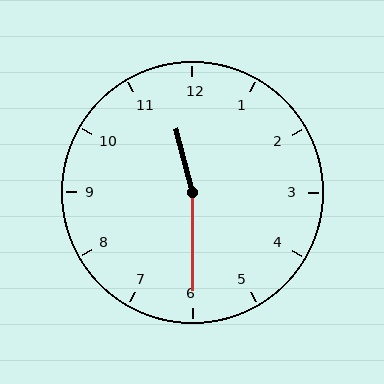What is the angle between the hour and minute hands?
Approximately 165 degrees.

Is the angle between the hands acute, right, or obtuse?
It is obtuse.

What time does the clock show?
11:30.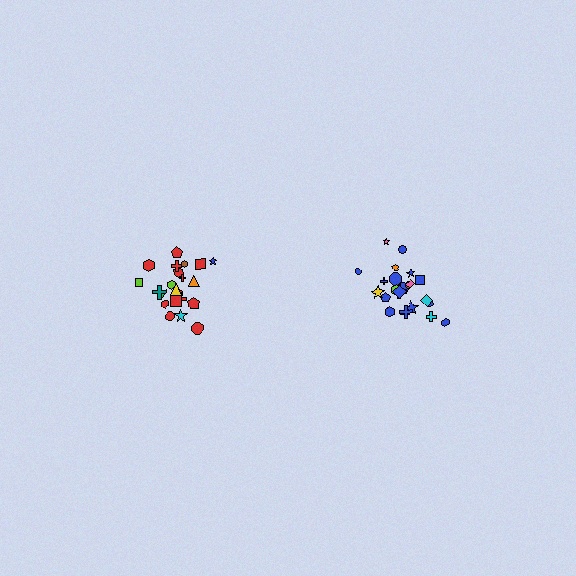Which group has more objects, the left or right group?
The right group.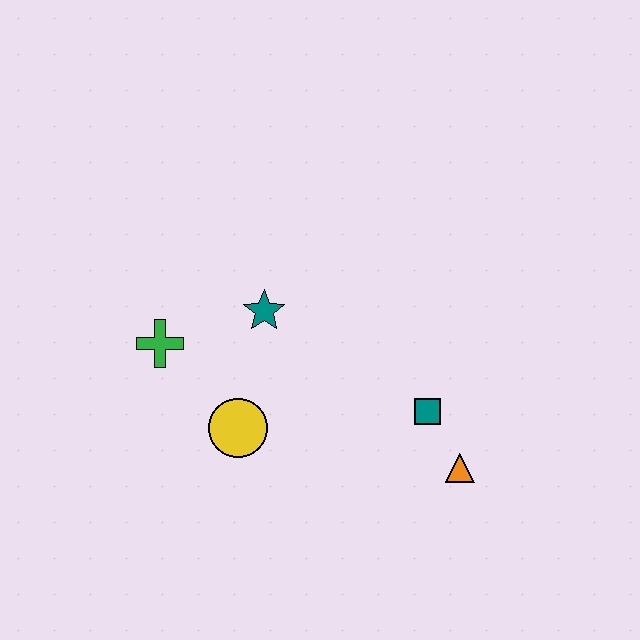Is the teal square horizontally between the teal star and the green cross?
No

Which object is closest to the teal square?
The orange triangle is closest to the teal square.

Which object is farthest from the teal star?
The orange triangle is farthest from the teal star.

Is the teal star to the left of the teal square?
Yes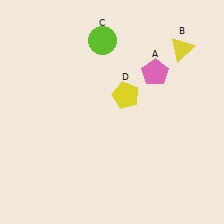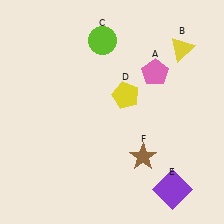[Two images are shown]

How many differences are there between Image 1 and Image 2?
There are 2 differences between the two images.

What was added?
A purple square (E), a brown star (F) were added in Image 2.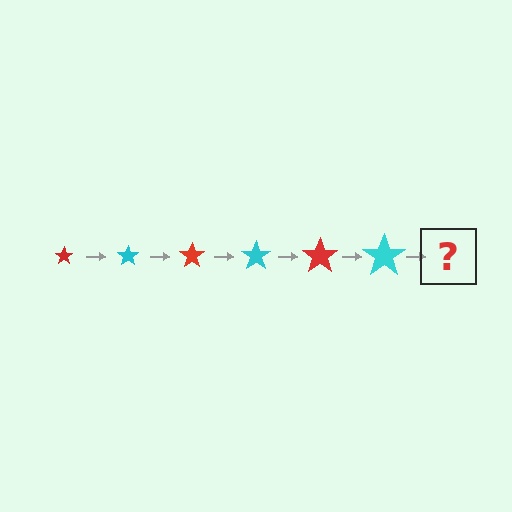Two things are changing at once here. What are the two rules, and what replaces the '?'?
The two rules are that the star grows larger each step and the color cycles through red and cyan. The '?' should be a red star, larger than the previous one.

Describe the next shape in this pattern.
It should be a red star, larger than the previous one.